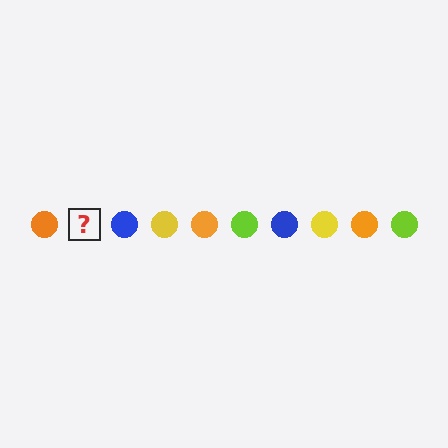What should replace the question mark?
The question mark should be replaced with a lime circle.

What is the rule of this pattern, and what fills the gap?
The rule is that the pattern cycles through orange, lime, blue, yellow circles. The gap should be filled with a lime circle.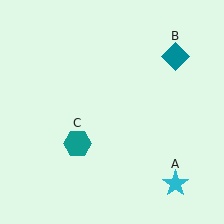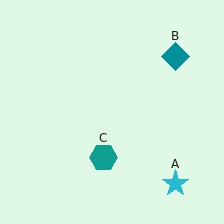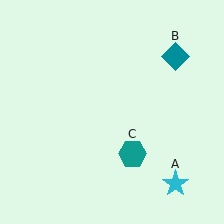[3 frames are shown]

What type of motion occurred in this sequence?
The teal hexagon (object C) rotated counterclockwise around the center of the scene.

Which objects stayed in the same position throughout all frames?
Cyan star (object A) and teal diamond (object B) remained stationary.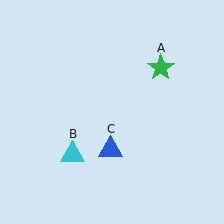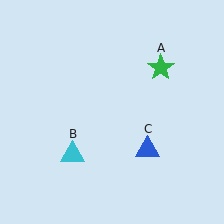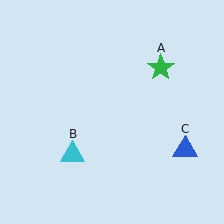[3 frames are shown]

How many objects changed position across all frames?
1 object changed position: blue triangle (object C).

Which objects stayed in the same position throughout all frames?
Green star (object A) and cyan triangle (object B) remained stationary.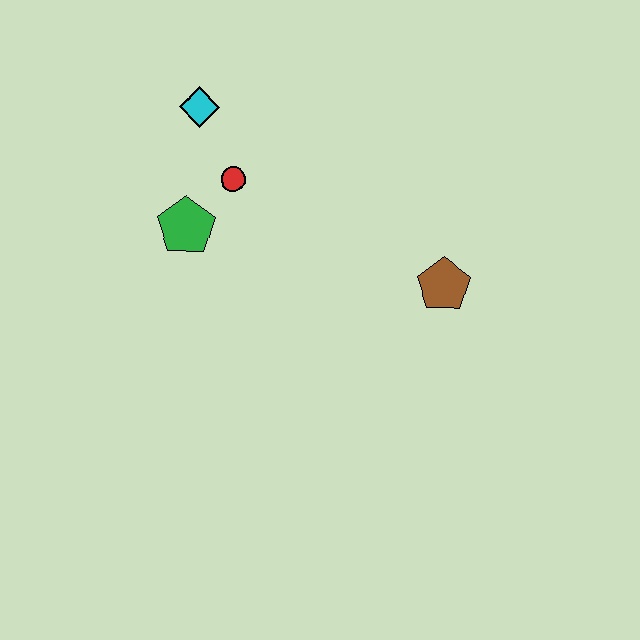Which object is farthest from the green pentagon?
The brown pentagon is farthest from the green pentagon.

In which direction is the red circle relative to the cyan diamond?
The red circle is below the cyan diamond.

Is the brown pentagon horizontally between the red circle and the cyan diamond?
No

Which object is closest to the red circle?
The green pentagon is closest to the red circle.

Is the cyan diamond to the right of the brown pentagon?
No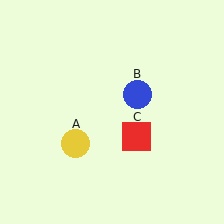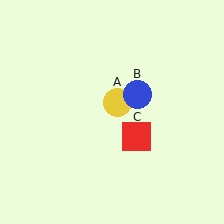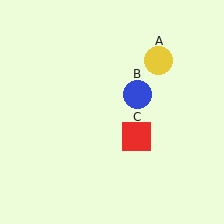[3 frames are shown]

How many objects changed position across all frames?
1 object changed position: yellow circle (object A).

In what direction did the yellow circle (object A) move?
The yellow circle (object A) moved up and to the right.